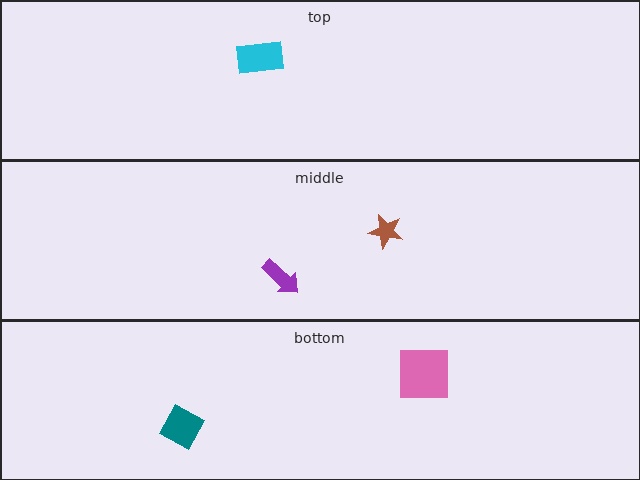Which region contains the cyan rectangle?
The top region.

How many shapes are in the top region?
1.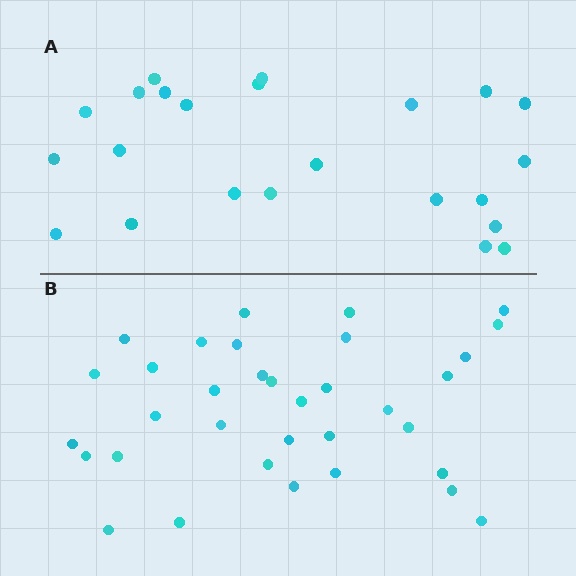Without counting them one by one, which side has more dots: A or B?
Region B (the bottom region) has more dots.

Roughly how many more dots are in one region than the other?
Region B has roughly 12 or so more dots than region A.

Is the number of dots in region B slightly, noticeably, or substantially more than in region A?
Region B has substantially more. The ratio is roughly 1.5 to 1.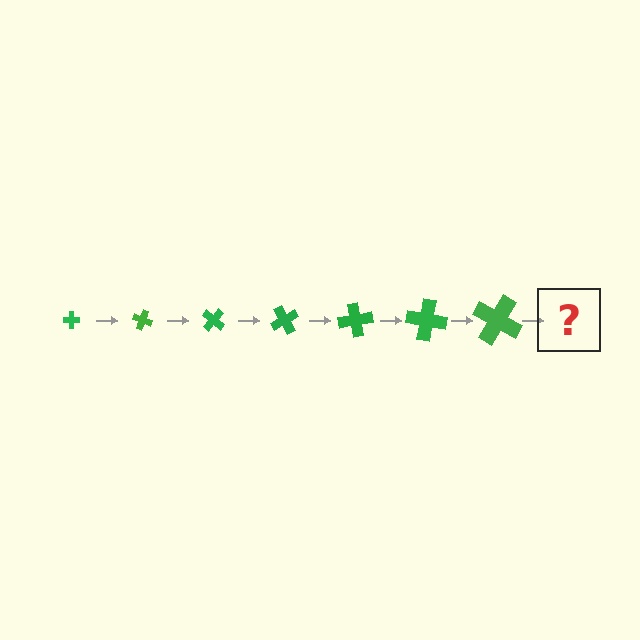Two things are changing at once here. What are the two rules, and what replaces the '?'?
The two rules are that the cross grows larger each step and it rotates 20 degrees each step. The '?' should be a cross, larger than the previous one and rotated 140 degrees from the start.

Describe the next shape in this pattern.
It should be a cross, larger than the previous one and rotated 140 degrees from the start.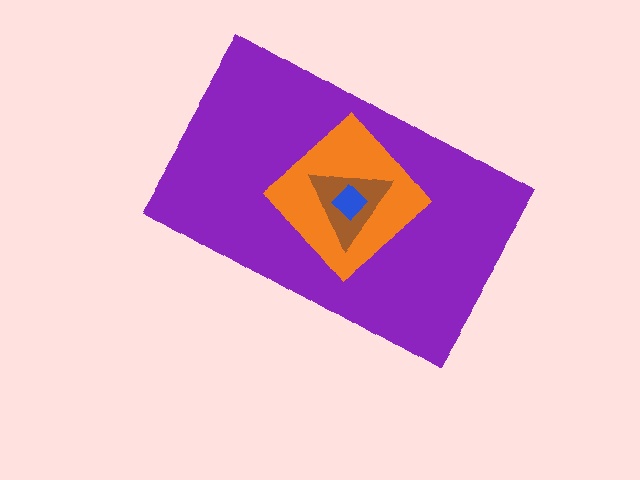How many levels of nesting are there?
4.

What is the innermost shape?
The blue diamond.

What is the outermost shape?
The purple rectangle.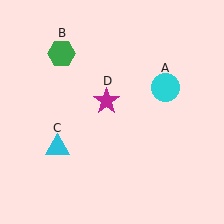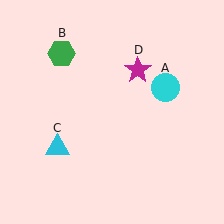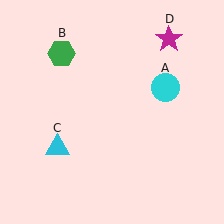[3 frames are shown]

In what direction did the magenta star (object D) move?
The magenta star (object D) moved up and to the right.